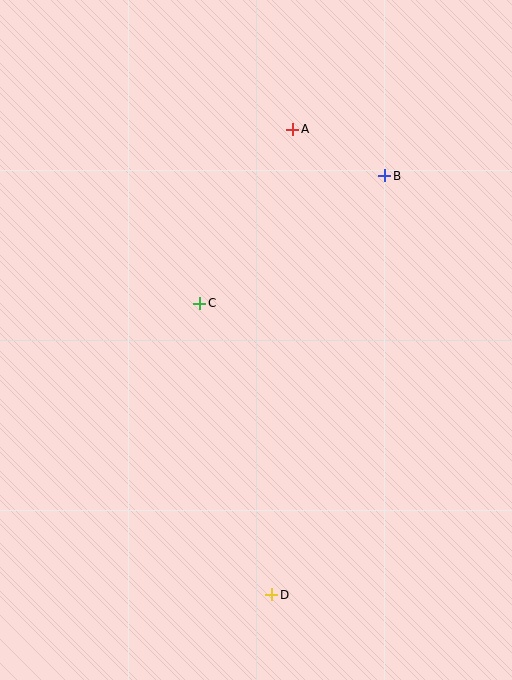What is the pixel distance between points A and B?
The distance between A and B is 103 pixels.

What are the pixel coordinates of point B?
Point B is at (385, 176).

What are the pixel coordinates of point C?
Point C is at (200, 304).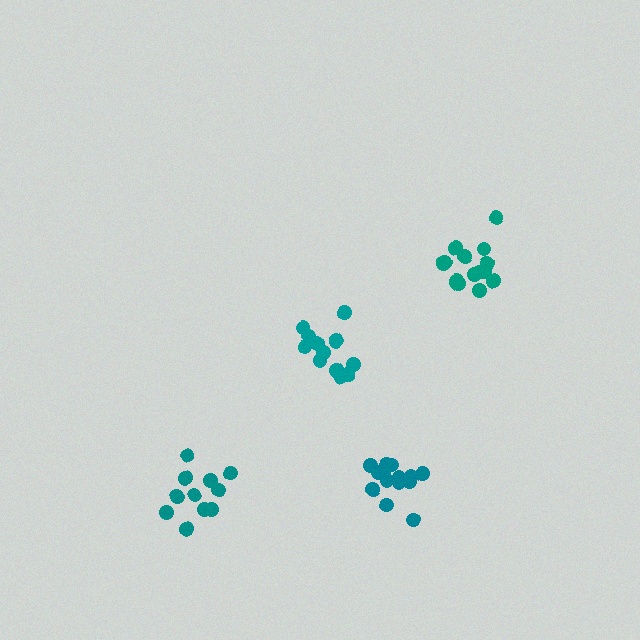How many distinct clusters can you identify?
There are 4 distinct clusters.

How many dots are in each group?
Group 1: 15 dots, Group 2: 11 dots, Group 3: 13 dots, Group 4: 14 dots (53 total).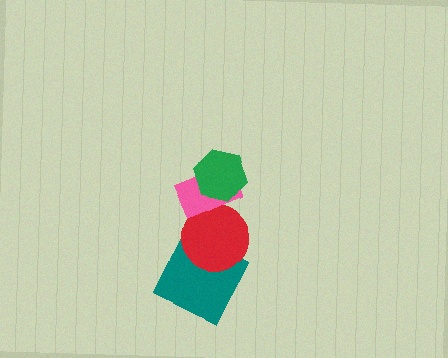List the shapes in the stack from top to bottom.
From top to bottom: the green hexagon, the pink rectangle, the red circle, the teal square.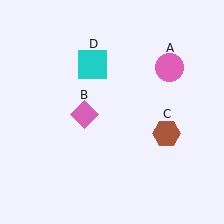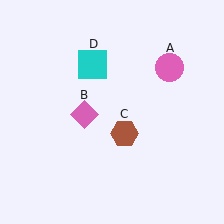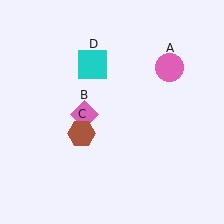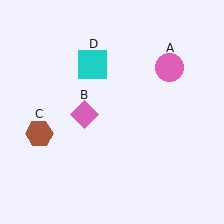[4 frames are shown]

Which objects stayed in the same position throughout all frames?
Pink circle (object A) and pink diamond (object B) and cyan square (object D) remained stationary.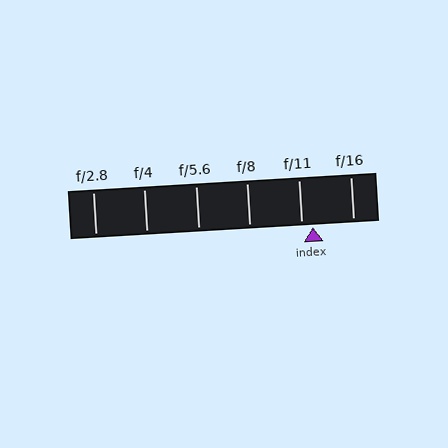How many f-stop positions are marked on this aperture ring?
There are 6 f-stop positions marked.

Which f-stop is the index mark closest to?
The index mark is closest to f/11.